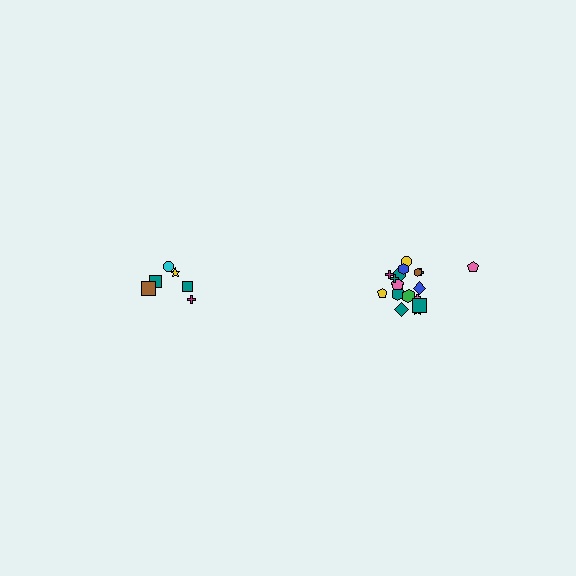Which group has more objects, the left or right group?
The right group.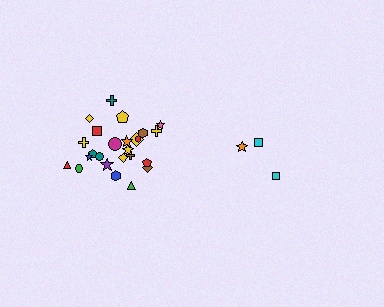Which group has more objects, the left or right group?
The left group.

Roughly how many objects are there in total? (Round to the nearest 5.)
Roughly 30 objects in total.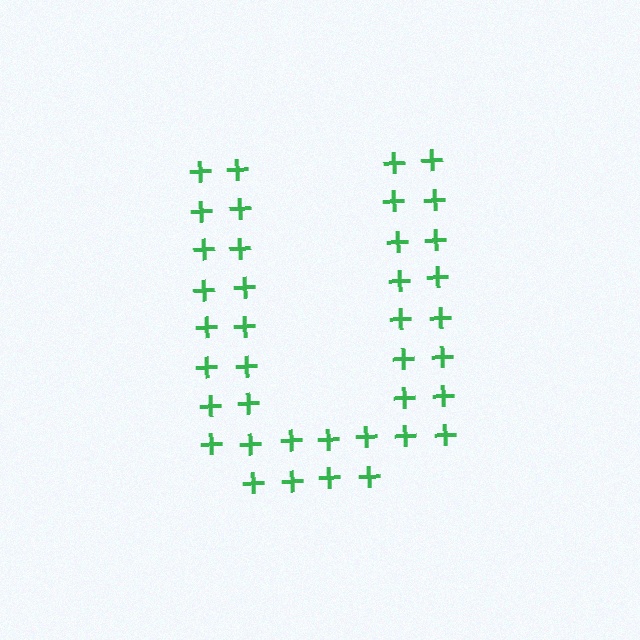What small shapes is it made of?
It is made of small plus signs.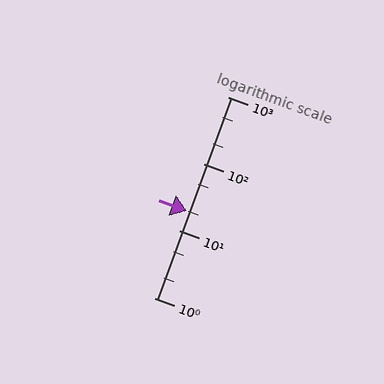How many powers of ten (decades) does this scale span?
The scale spans 3 decades, from 1 to 1000.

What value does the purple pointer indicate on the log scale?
The pointer indicates approximately 20.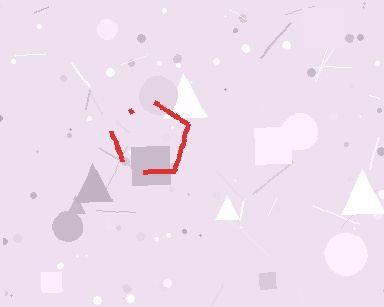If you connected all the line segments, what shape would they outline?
They would outline a pentagon.